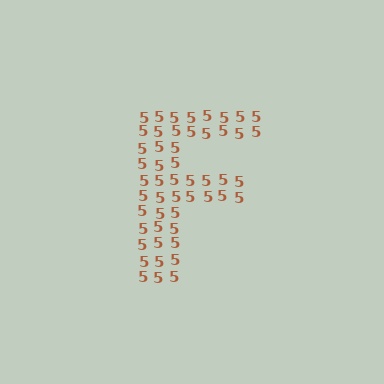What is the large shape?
The large shape is the letter F.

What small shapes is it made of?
It is made of small digit 5's.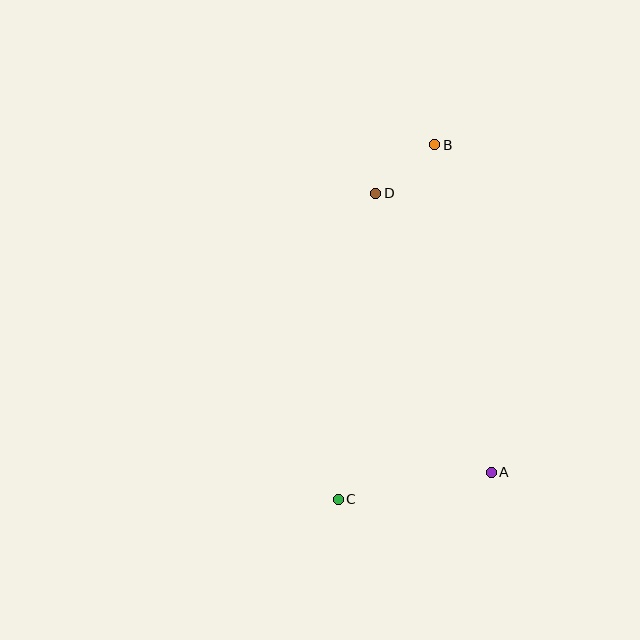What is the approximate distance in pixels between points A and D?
The distance between A and D is approximately 302 pixels.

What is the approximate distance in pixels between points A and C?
The distance between A and C is approximately 156 pixels.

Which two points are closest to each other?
Points B and D are closest to each other.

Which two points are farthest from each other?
Points B and C are farthest from each other.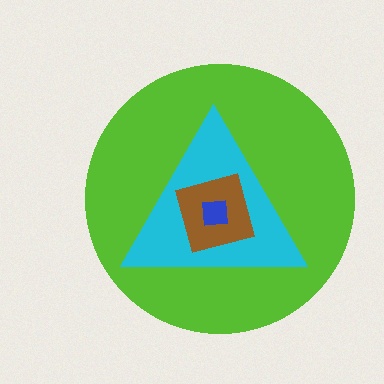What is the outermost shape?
The lime circle.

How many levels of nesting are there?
4.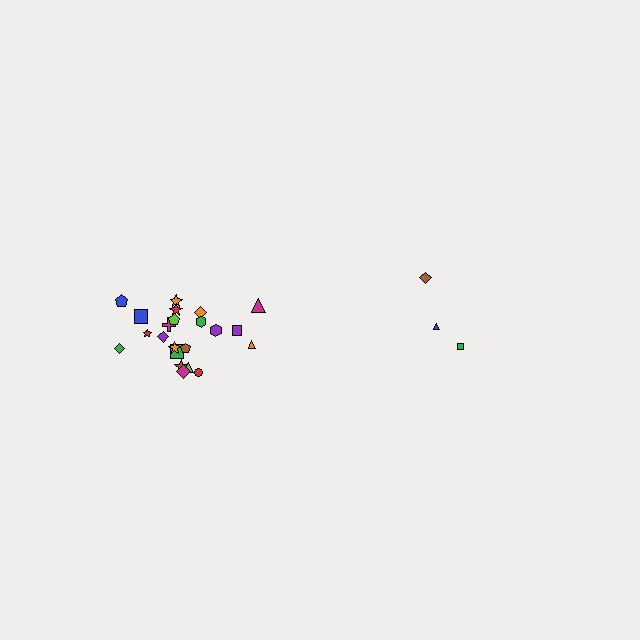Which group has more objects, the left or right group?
The left group.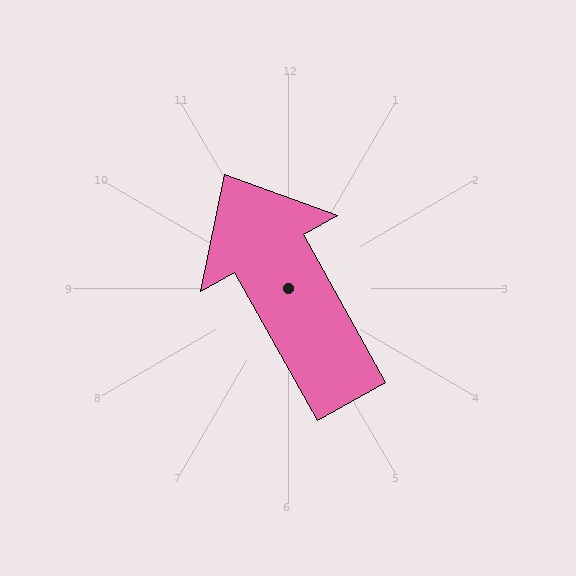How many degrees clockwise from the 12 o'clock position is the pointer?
Approximately 331 degrees.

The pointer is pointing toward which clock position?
Roughly 11 o'clock.